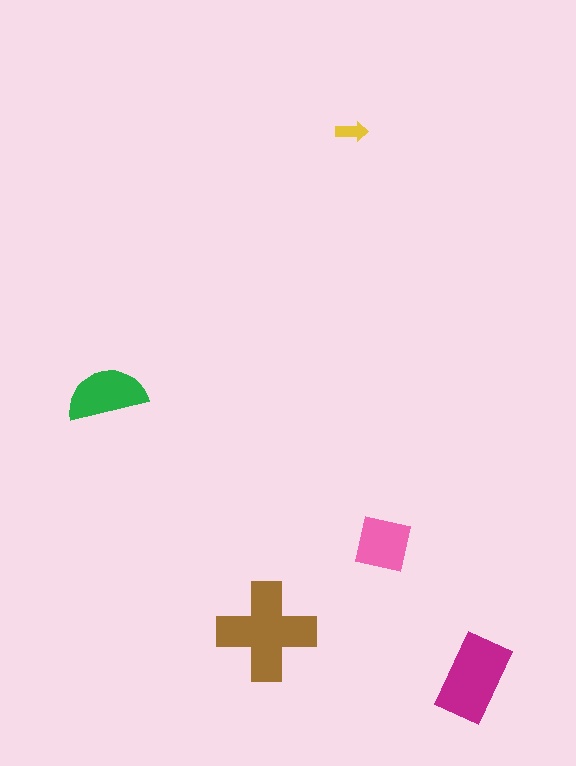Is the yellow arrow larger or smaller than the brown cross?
Smaller.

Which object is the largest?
The brown cross.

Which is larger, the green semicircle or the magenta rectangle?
The magenta rectangle.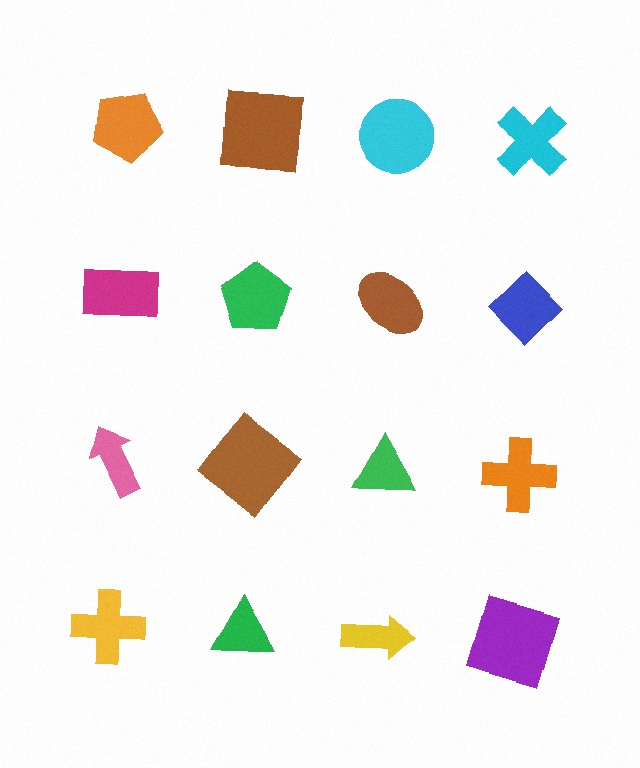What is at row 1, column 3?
A cyan circle.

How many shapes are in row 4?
4 shapes.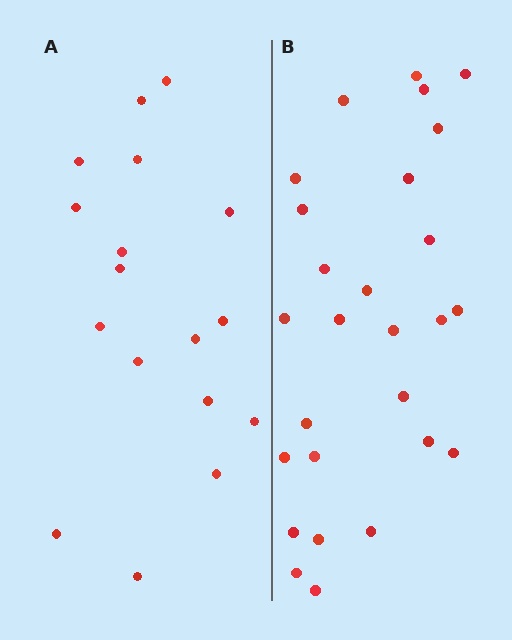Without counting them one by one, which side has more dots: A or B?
Region B (the right region) has more dots.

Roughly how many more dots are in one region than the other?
Region B has roughly 10 or so more dots than region A.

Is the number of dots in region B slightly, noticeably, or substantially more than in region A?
Region B has substantially more. The ratio is roughly 1.6 to 1.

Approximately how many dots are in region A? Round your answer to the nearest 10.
About 20 dots. (The exact count is 17, which rounds to 20.)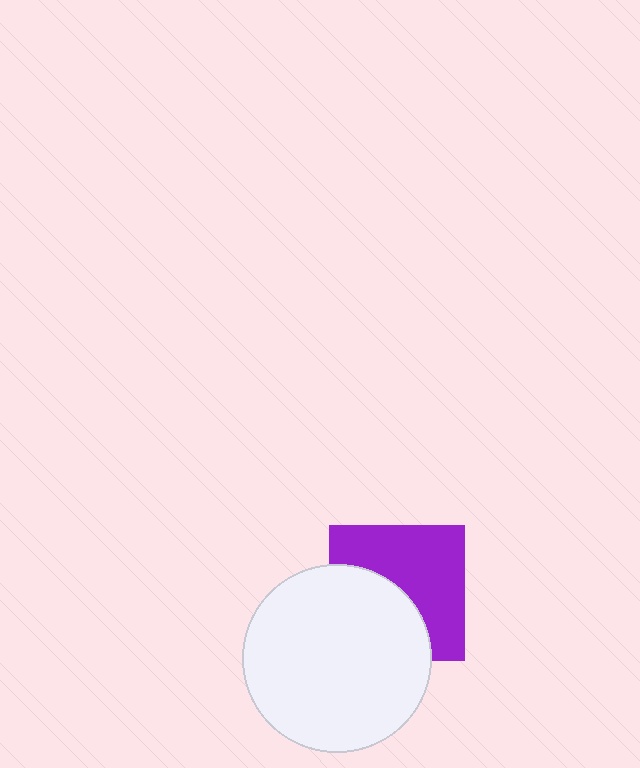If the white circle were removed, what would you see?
You would see the complete purple square.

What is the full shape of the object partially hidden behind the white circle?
The partially hidden object is a purple square.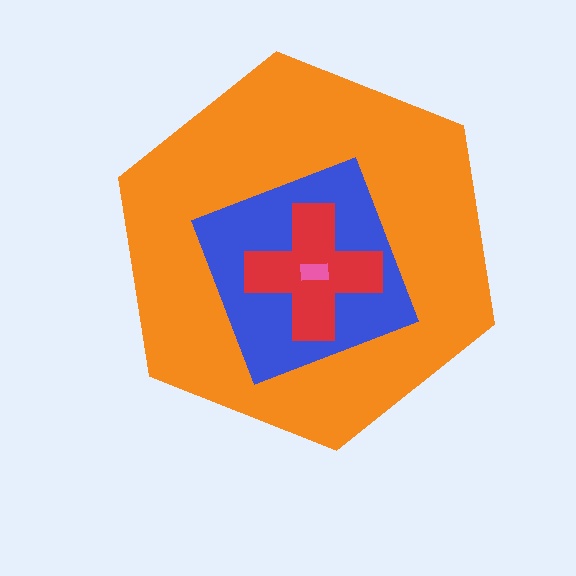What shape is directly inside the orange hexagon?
The blue diamond.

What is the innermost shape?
The pink rectangle.